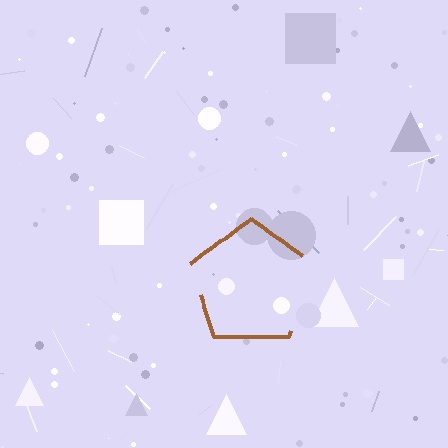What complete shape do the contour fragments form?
The contour fragments form a pentagon.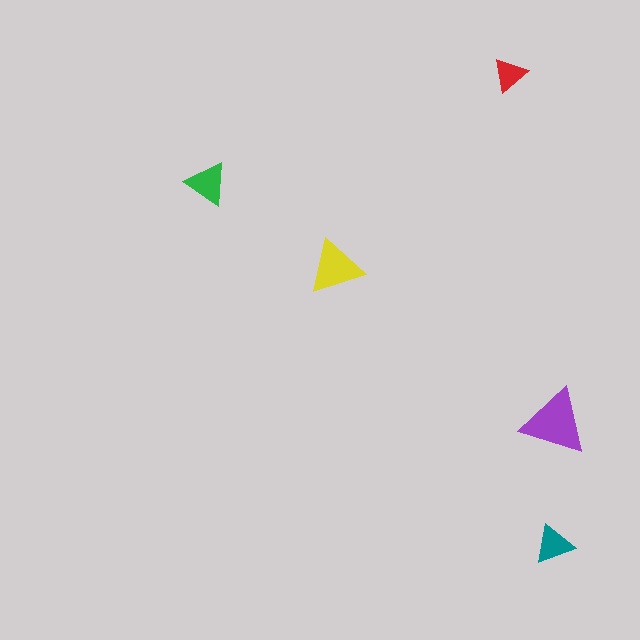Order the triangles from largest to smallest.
the purple one, the yellow one, the green one, the teal one, the red one.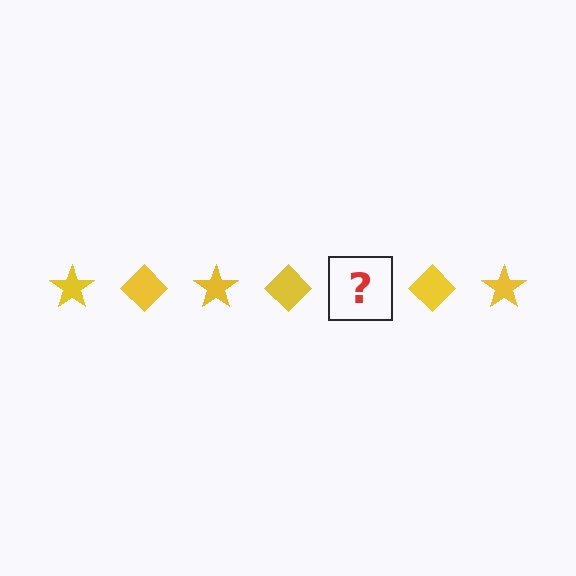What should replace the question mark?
The question mark should be replaced with a yellow star.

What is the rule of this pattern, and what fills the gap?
The rule is that the pattern cycles through star, diamond shapes in yellow. The gap should be filled with a yellow star.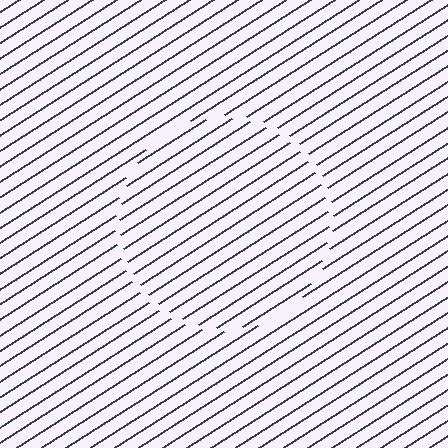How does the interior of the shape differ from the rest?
The interior of the shape contains the same grating, shifted by half a period — the contour is defined by the phase discontinuity where line-ends from the inner and outer gratings abut.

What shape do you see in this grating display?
An illusory circle. The interior of the shape contains the same grating, shifted by half a period — the contour is defined by the phase discontinuity where line-ends from the inner and outer gratings abut.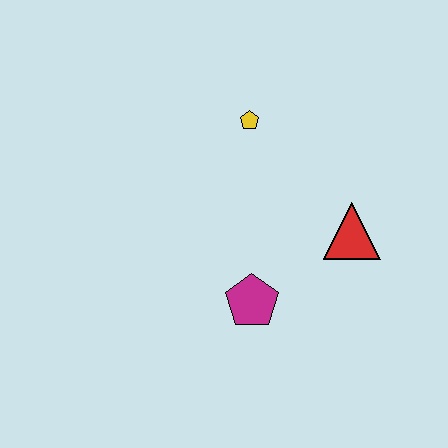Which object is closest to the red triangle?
The magenta pentagon is closest to the red triangle.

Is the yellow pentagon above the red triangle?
Yes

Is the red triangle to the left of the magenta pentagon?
No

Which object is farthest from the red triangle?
The yellow pentagon is farthest from the red triangle.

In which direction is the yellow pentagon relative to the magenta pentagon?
The yellow pentagon is above the magenta pentagon.